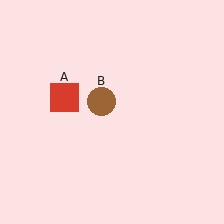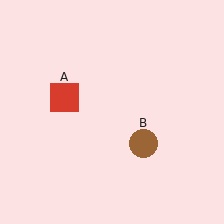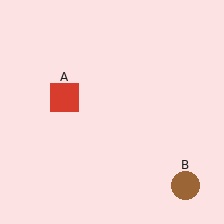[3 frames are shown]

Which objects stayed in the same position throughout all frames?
Red square (object A) remained stationary.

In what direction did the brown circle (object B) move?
The brown circle (object B) moved down and to the right.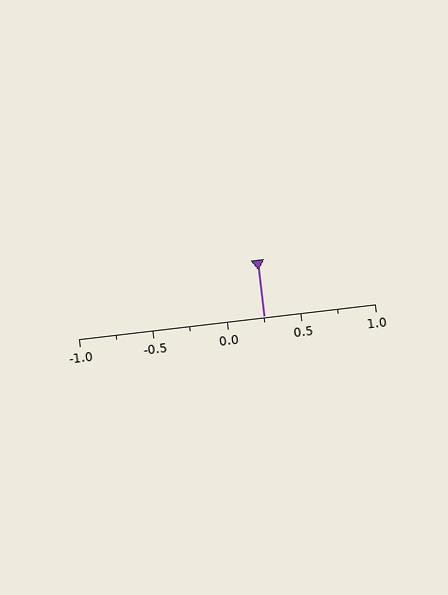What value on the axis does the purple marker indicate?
The marker indicates approximately 0.25.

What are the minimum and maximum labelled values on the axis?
The axis runs from -1.0 to 1.0.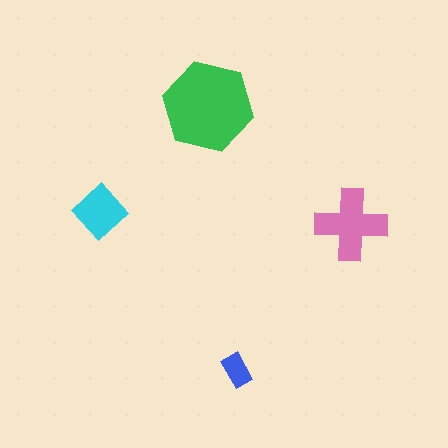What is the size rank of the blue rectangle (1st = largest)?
4th.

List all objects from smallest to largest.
The blue rectangle, the cyan diamond, the pink cross, the green hexagon.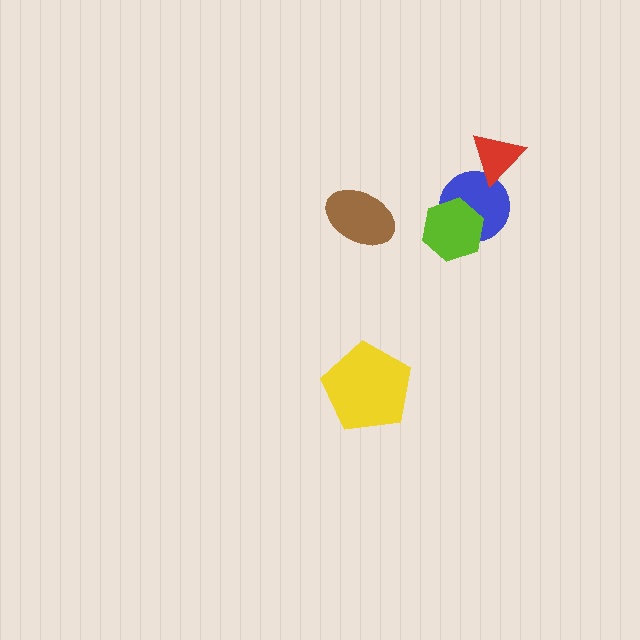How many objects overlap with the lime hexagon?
1 object overlaps with the lime hexagon.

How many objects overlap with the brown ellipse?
0 objects overlap with the brown ellipse.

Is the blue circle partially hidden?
Yes, it is partially covered by another shape.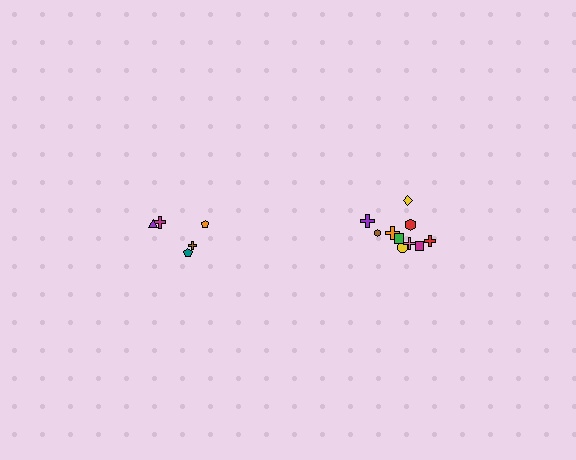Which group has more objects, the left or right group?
The right group.